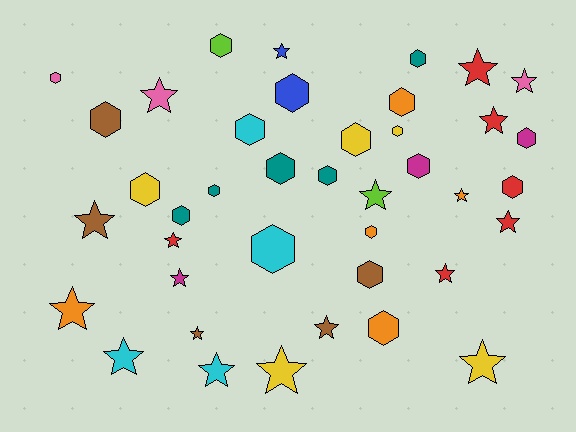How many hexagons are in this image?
There are 21 hexagons.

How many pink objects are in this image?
There are 3 pink objects.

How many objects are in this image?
There are 40 objects.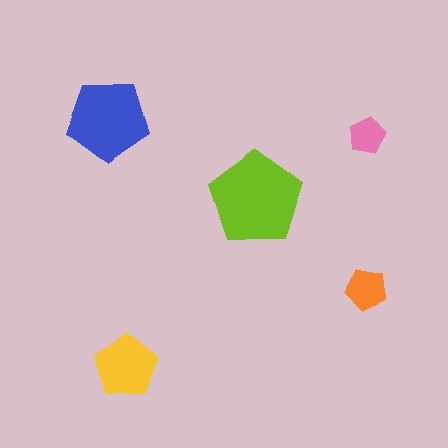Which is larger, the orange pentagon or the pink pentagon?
The orange one.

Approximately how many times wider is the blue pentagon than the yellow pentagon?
About 1.5 times wider.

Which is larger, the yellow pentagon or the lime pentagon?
The lime one.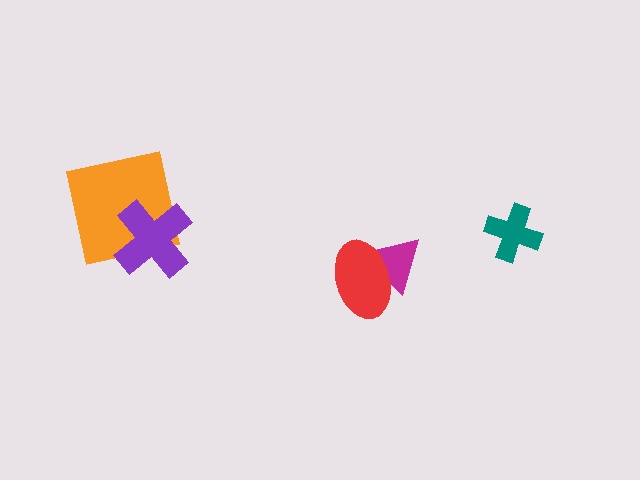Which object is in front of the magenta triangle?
The red ellipse is in front of the magenta triangle.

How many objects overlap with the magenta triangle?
1 object overlaps with the magenta triangle.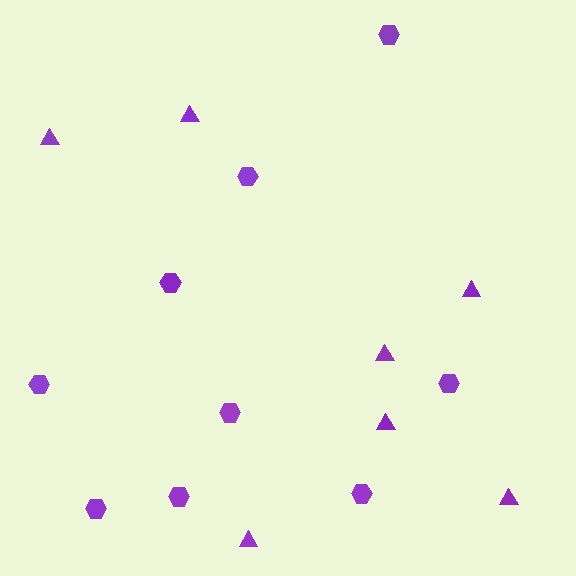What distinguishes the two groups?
There are 2 groups: one group of hexagons (9) and one group of triangles (7).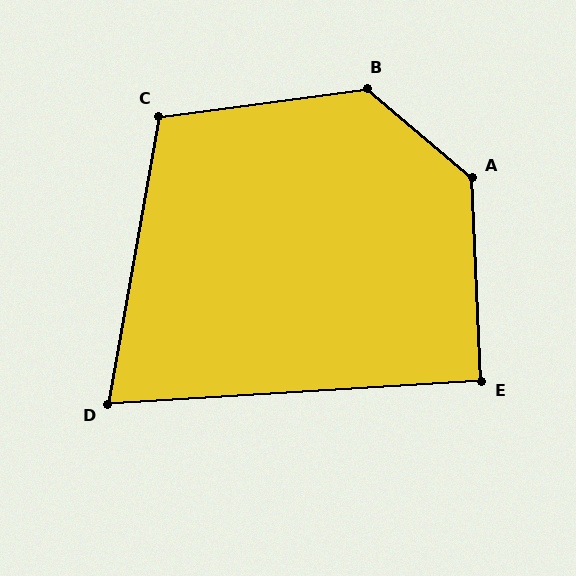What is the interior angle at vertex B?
Approximately 132 degrees (obtuse).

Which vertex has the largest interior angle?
A, at approximately 133 degrees.